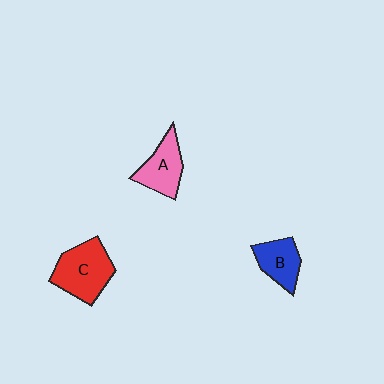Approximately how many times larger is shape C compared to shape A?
Approximately 1.4 times.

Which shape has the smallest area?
Shape B (blue).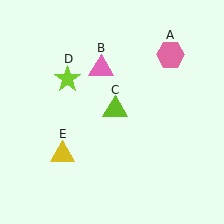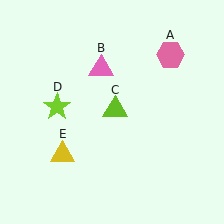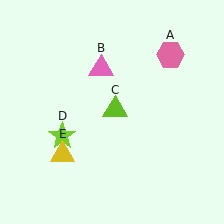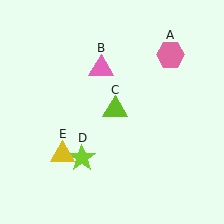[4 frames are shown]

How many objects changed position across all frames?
1 object changed position: lime star (object D).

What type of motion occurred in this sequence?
The lime star (object D) rotated counterclockwise around the center of the scene.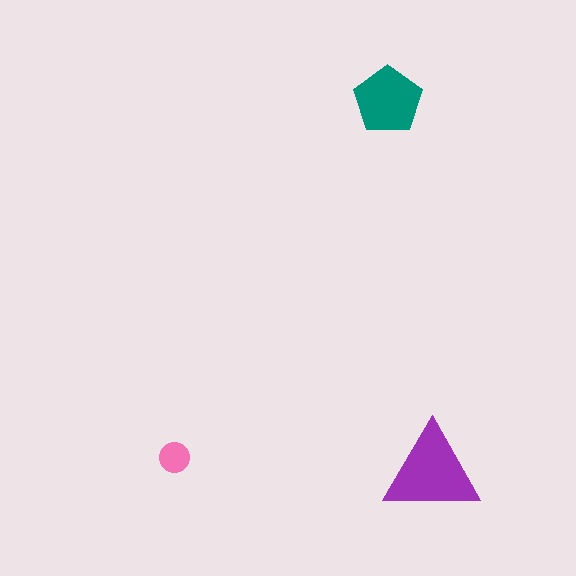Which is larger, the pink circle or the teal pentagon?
The teal pentagon.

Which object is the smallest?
The pink circle.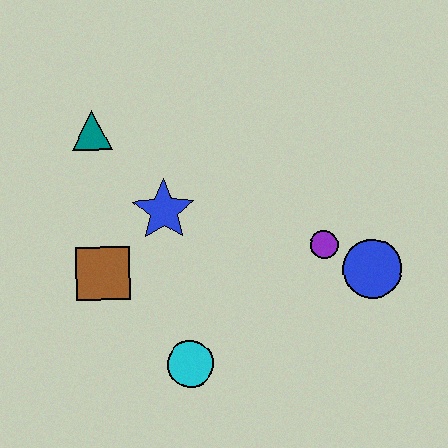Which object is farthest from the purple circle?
The teal triangle is farthest from the purple circle.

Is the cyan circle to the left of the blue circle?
Yes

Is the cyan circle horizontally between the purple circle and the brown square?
Yes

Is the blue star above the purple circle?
Yes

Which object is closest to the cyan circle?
The brown square is closest to the cyan circle.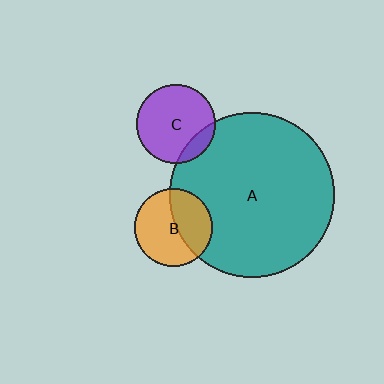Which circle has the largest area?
Circle A (teal).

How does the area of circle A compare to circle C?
Approximately 4.3 times.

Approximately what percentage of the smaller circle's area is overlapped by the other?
Approximately 40%.